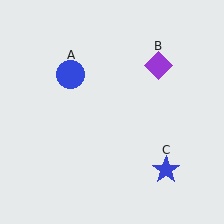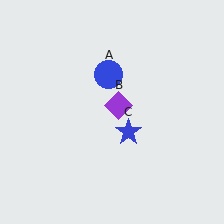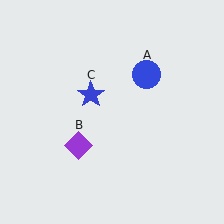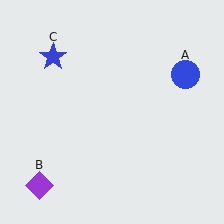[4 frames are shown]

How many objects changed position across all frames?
3 objects changed position: blue circle (object A), purple diamond (object B), blue star (object C).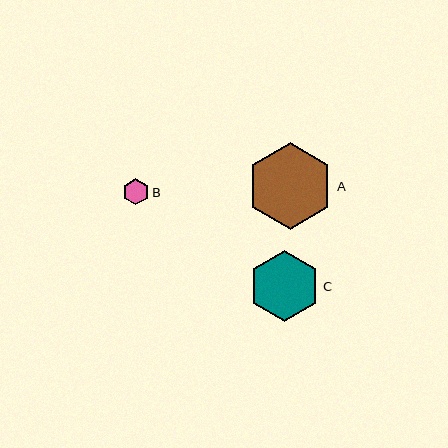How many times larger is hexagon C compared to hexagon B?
Hexagon C is approximately 2.7 times the size of hexagon B.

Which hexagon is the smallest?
Hexagon B is the smallest with a size of approximately 27 pixels.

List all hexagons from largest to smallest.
From largest to smallest: A, C, B.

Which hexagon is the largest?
Hexagon A is the largest with a size of approximately 87 pixels.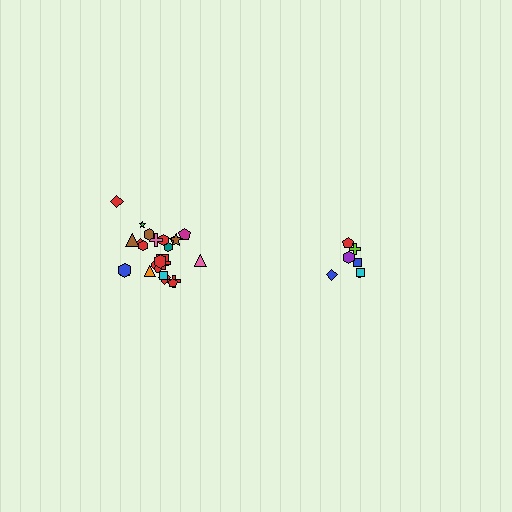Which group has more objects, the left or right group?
The left group.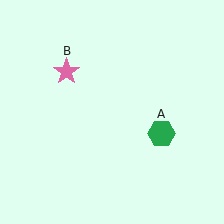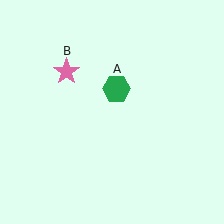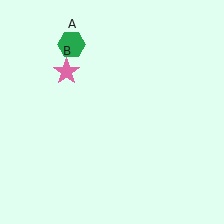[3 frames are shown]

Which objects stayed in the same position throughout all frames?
Pink star (object B) remained stationary.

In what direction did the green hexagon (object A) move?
The green hexagon (object A) moved up and to the left.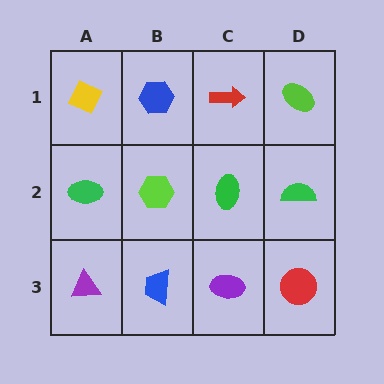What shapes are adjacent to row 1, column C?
A green ellipse (row 2, column C), a blue hexagon (row 1, column B), a lime ellipse (row 1, column D).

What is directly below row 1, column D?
A green semicircle.